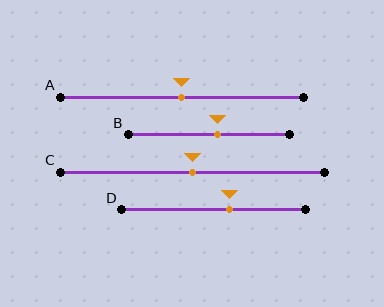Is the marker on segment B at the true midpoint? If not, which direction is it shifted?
No, the marker on segment B is shifted to the right by about 6% of the segment length.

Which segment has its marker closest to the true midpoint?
Segment A has its marker closest to the true midpoint.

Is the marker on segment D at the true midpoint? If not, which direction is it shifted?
No, the marker on segment D is shifted to the right by about 8% of the segment length.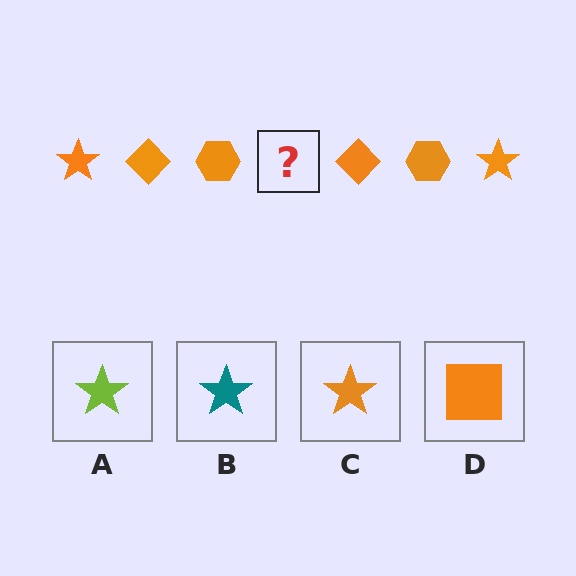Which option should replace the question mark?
Option C.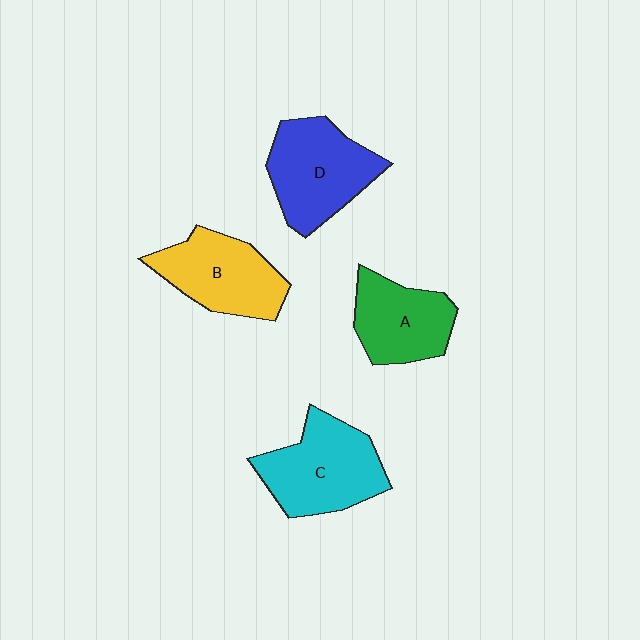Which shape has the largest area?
Shape C (cyan).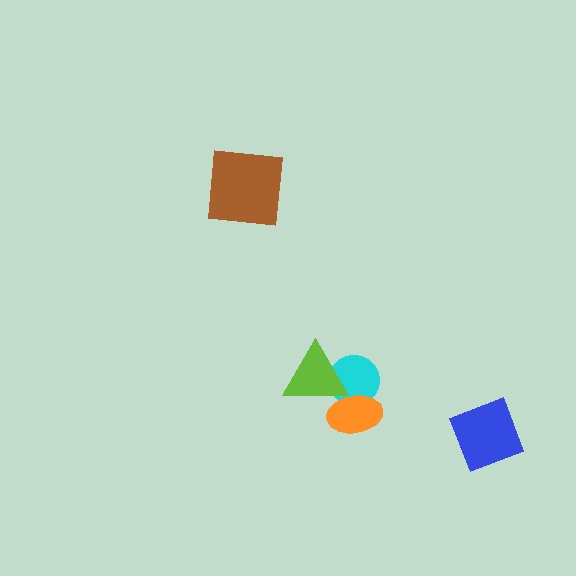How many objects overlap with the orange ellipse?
2 objects overlap with the orange ellipse.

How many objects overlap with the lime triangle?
2 objects overlap with the lime triangle.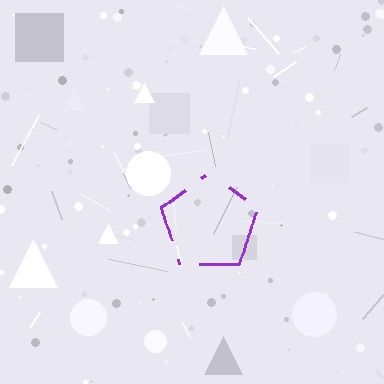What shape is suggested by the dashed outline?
The dashed outline suggests a pentagon.